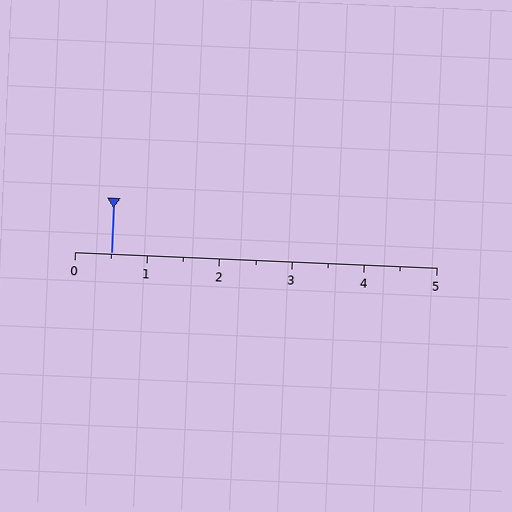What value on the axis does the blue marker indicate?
The marker indicates approximately 0.5.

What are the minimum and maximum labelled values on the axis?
The axis runs from 0 to 5.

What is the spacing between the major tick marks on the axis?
The major ticks are spaced 1 apart.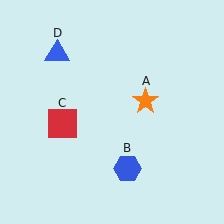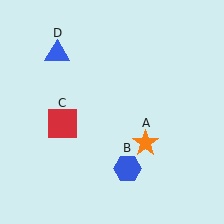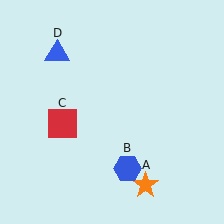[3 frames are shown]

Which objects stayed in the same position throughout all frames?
Blue hexagon (object B) and red square (object C) and blue triangle (object D) remained stationary.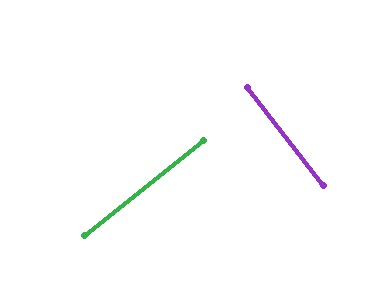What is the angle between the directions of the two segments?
Approximately 89 degrees.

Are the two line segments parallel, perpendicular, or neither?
Perpendicular — they meet at approximately 89°.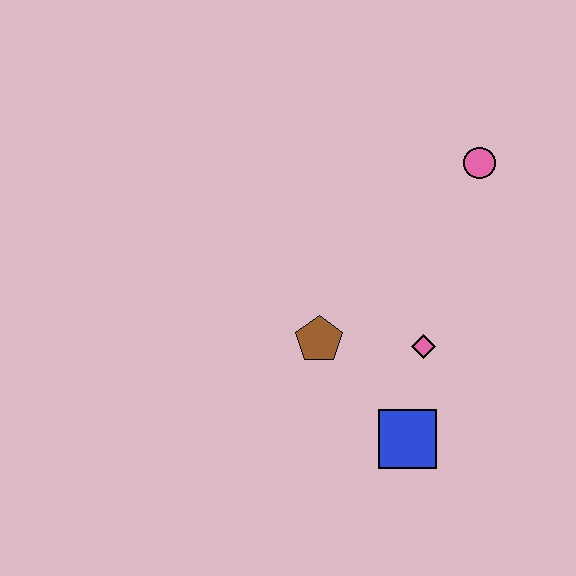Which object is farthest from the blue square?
The pink circle is farthest from the blue square.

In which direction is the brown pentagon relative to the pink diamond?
The brown pentagon is to the left of the pink diamond.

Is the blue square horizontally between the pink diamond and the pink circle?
No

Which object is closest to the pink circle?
The pink diamond is closest to the pink circle.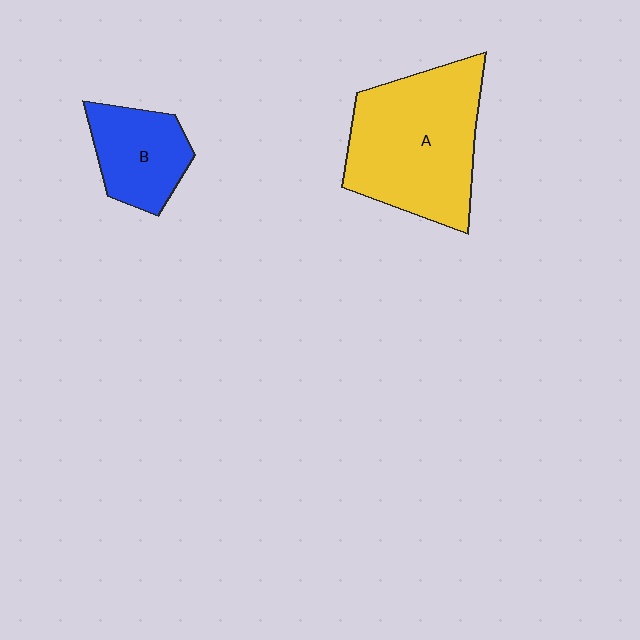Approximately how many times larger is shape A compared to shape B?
Approximately 2.1 times.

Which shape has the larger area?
Shape A (yellow).